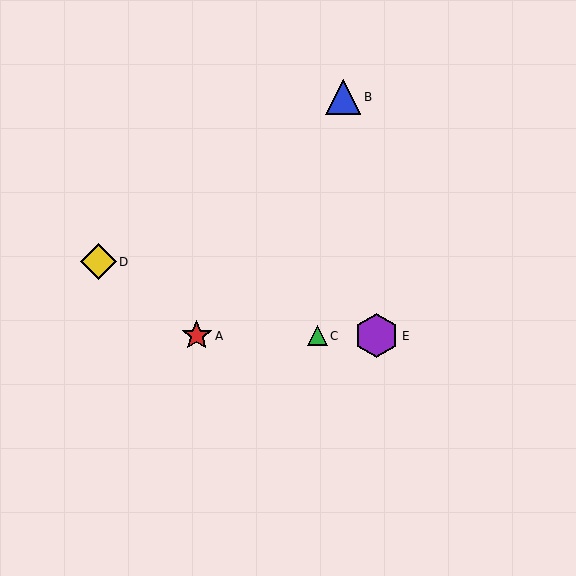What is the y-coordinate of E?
Object E is at y≈336.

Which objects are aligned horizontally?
Objects A, C, E are aligned horizontally.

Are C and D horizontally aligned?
No, C is at y≈336 and D is at y≈262.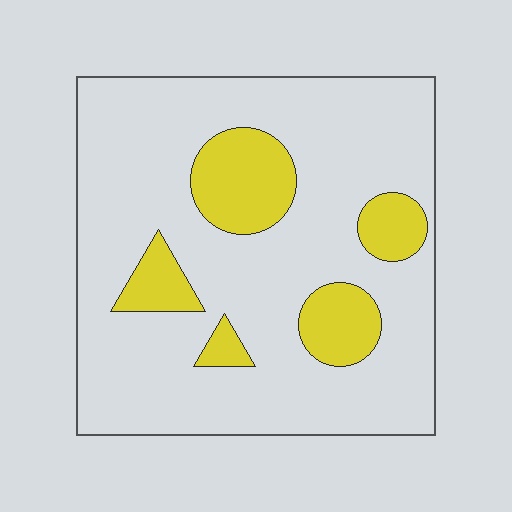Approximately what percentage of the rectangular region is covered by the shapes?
Approximately 20%.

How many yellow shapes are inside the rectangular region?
5.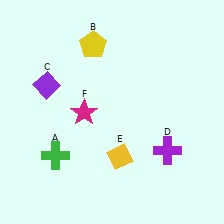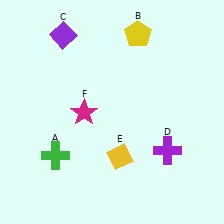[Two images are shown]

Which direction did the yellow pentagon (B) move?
The yellow pentagon (B) moved right.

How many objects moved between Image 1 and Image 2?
2 objects moved between the two images.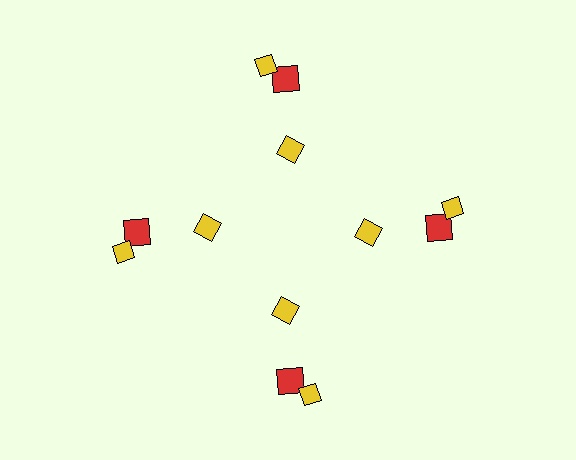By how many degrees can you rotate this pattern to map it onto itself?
The pattern maps onto itself every 90 degrees of rotation.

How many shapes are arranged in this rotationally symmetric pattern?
There are 12 shapes, arranged in 4 groups of 3.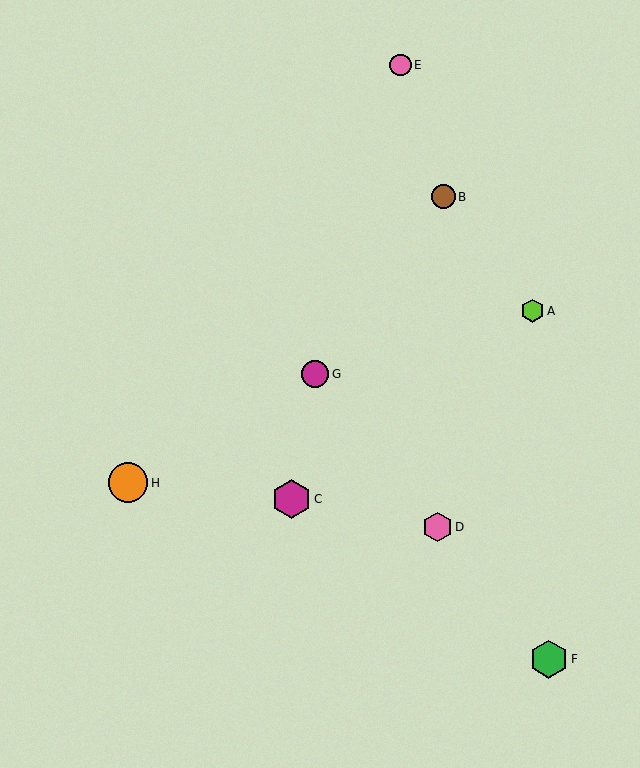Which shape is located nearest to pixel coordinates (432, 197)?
The brown circle (labeled B) at (443, 197) is nearest to that location.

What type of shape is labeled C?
Shape C is a magenta hexagon.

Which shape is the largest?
The orange circle (labeled H) is the largest.